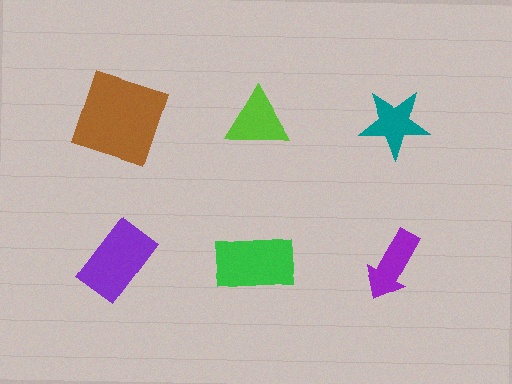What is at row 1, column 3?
A teal star.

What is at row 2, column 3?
A purple arrow.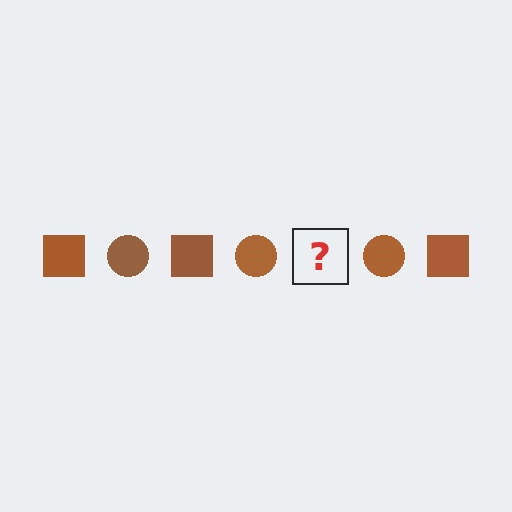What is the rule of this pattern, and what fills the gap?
The rule is that the pattern cycles through square, circle shapes in brown. The gap should be filled with a brown square.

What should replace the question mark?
The question mark should be replaced with a brown square.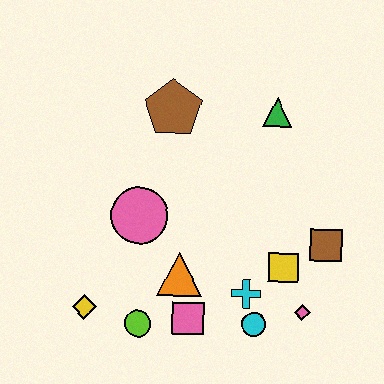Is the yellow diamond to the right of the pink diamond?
No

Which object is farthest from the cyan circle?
The brown pentagon is farthest from the cyan circle.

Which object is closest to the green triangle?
The brown pentagon is closest to the green triangle.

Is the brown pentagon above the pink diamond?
Yes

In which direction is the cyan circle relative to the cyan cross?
The cyan circle is below the cyan cross.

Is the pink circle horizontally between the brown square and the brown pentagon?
No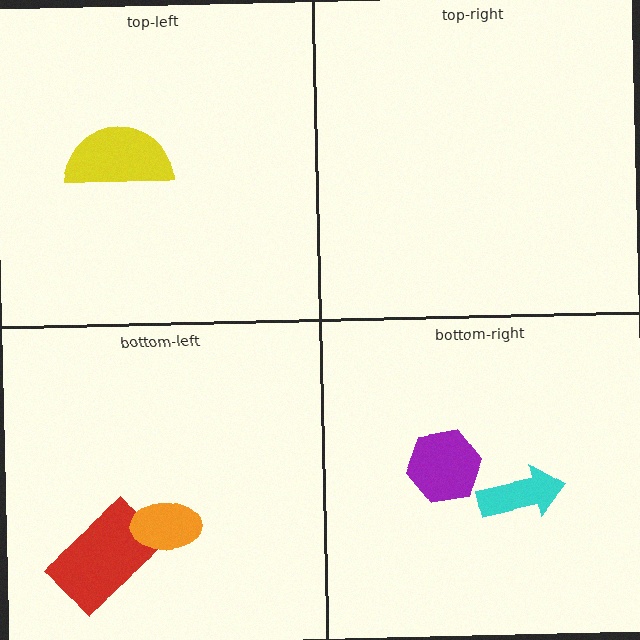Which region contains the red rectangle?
The bottom-left region.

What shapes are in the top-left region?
The yellow semicircle.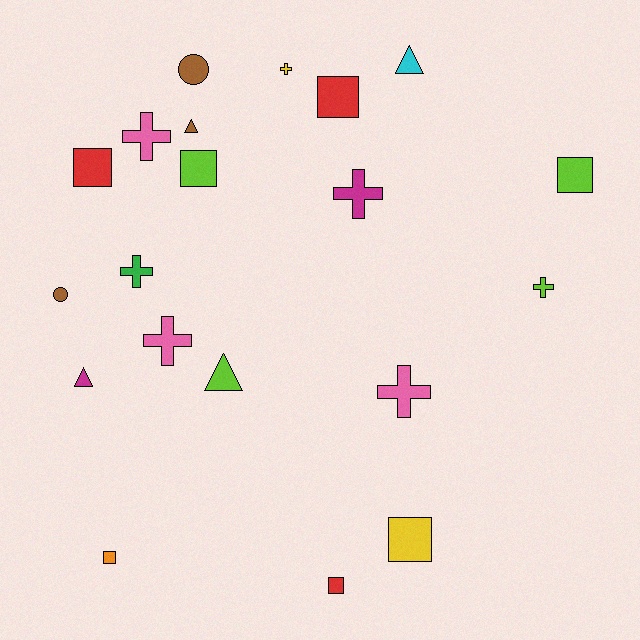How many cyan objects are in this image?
There is 1 cyan object.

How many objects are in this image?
There are 20 objects.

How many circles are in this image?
There are 2 circles.